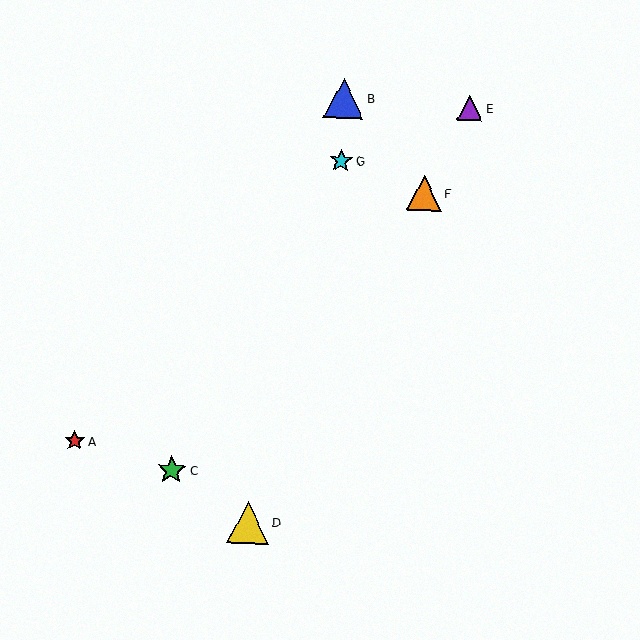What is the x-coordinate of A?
Object A is at x≈74.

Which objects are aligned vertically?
Objects B, G are aligned vertically.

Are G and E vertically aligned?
No, G is at x≈341 and E is at x≈470.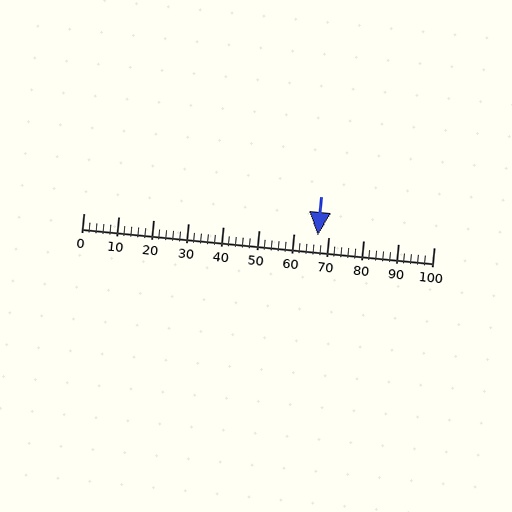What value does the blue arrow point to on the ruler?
The blue arrow points to approximately 67.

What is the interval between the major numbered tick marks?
The major tick marks are spaced 10 units apart.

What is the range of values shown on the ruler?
The ruler shows values from 0 to 100.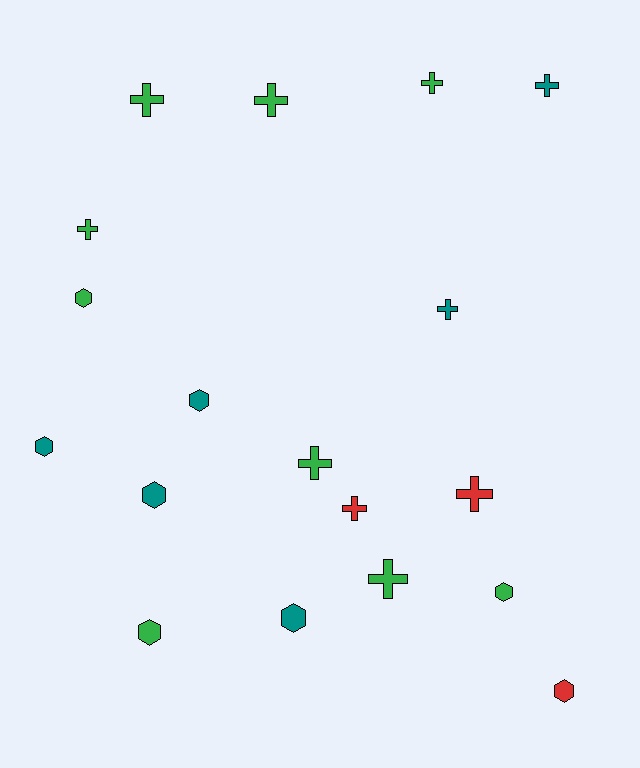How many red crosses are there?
There are 2 red crosses.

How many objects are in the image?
There are 18 objects.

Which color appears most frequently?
Green, with 9 objects.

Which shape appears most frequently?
Cross, with 10 objects.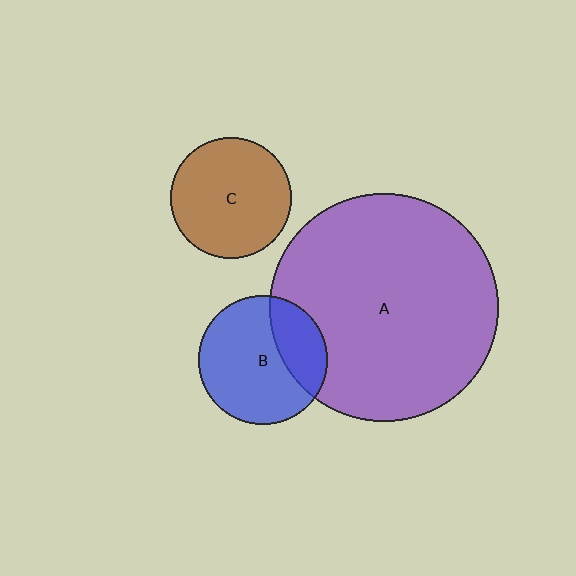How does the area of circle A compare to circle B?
Approximately 3.1 times.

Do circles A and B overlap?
Yes.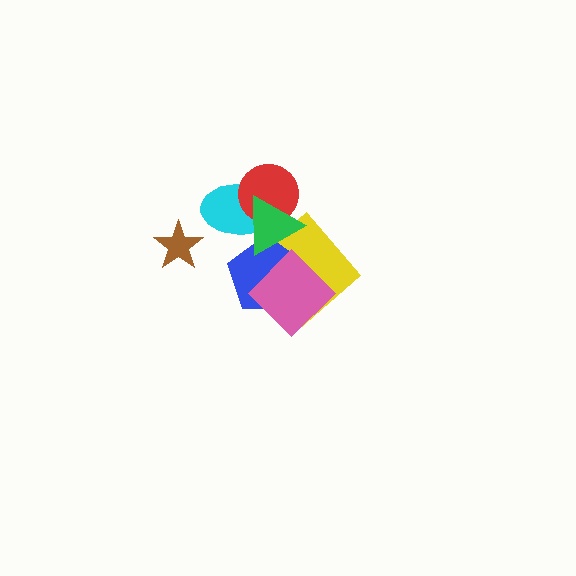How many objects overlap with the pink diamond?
2 objects overlap with the pink diamond.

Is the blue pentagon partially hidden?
Yes, it is partially covered by another shape.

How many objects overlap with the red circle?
2 objects overlap with the red circle.